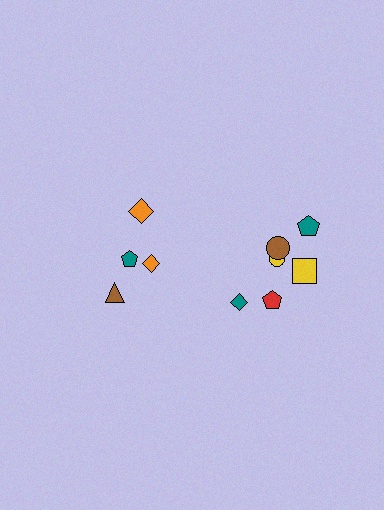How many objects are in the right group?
There are 6 objects.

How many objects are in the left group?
There are 4 objects.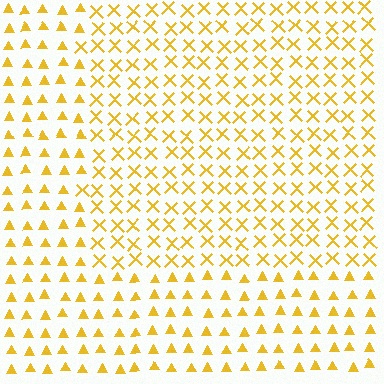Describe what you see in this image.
The image is filled with small yellow elements arranged in a uniform grid. A rectangle-shaped region contains X marks, while the surrounding area contains triangles. The boundary is defined purely by the change in element shape.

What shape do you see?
I see a rectangle.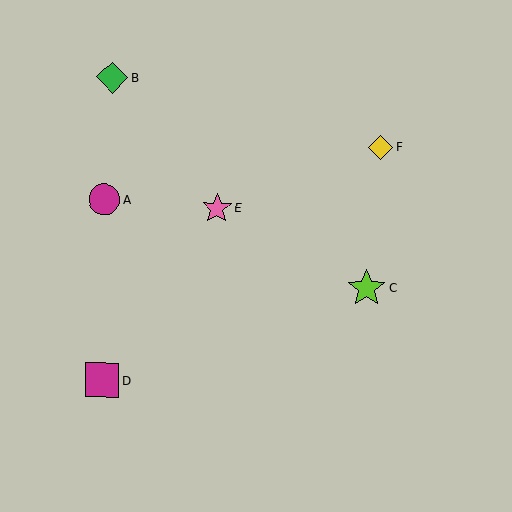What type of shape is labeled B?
Shape B is a green diamond.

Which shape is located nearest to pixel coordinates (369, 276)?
The lime star (labeled C) at (366, 288) is nearest to that location.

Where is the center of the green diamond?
The center of the green diamond is at (112, 77).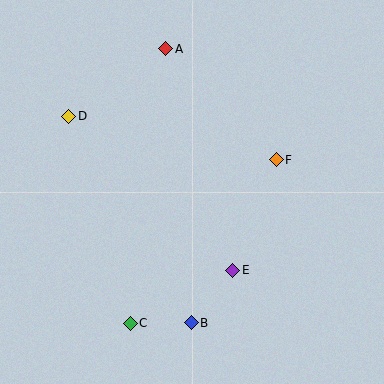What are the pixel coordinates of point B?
Point B is at (191, 323).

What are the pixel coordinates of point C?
Point C is at (130, 323).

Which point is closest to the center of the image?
Point E at (233, 270) is closest to the center.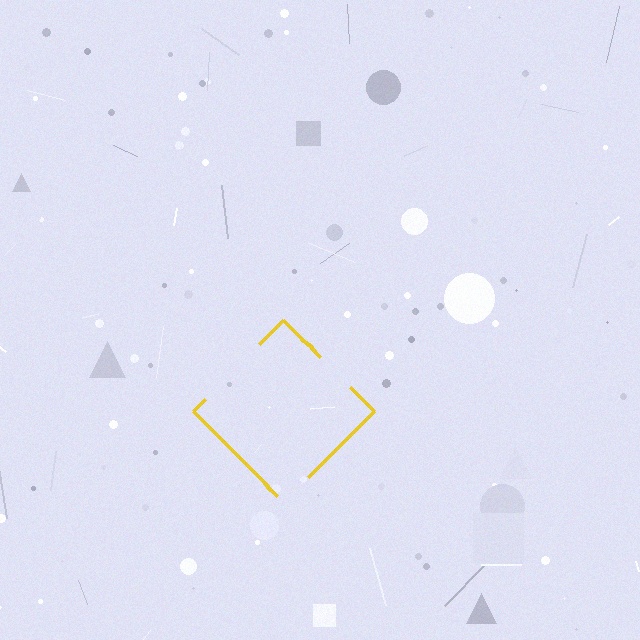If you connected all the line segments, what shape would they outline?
They would outline a diamond.